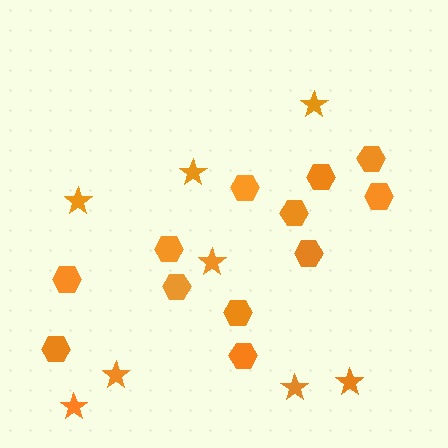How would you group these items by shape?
There are 2 groups: one group of hexagons (12) and one group of stars (8).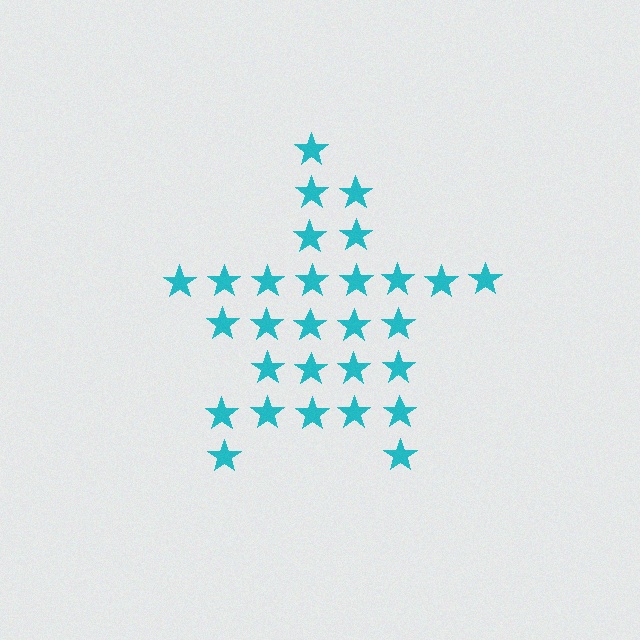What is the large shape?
The large shape is a star.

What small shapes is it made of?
It is made of small stars.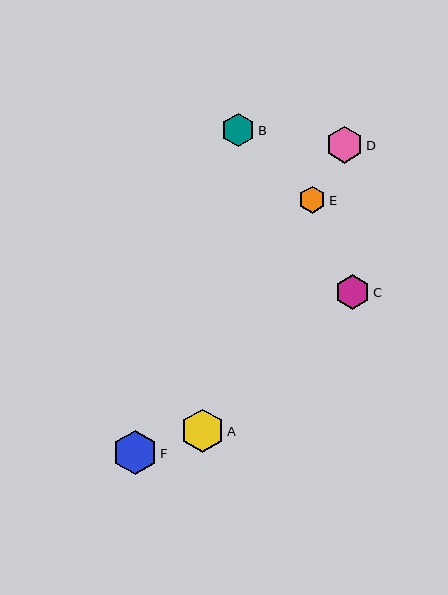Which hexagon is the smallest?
Hexagon E is the smallest with a size of approximately 27 pixels.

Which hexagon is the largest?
Hexagon F is the largest with a size of approximately 45 pixels.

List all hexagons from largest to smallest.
From largest to smallest: F, A, D, C, B, E.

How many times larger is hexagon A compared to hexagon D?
Hexagon A is approximately 1.2 times the size of hexagon D.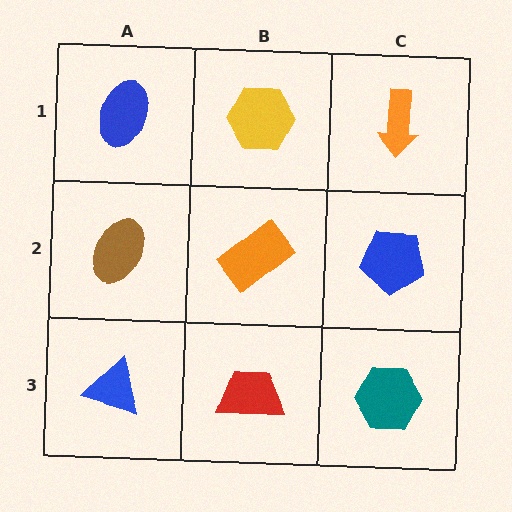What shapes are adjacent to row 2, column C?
An orange arrow (row 1, column C), a teal hexagon (row 3, column C), an orange rectangle (row 2, column B).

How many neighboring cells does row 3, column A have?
2.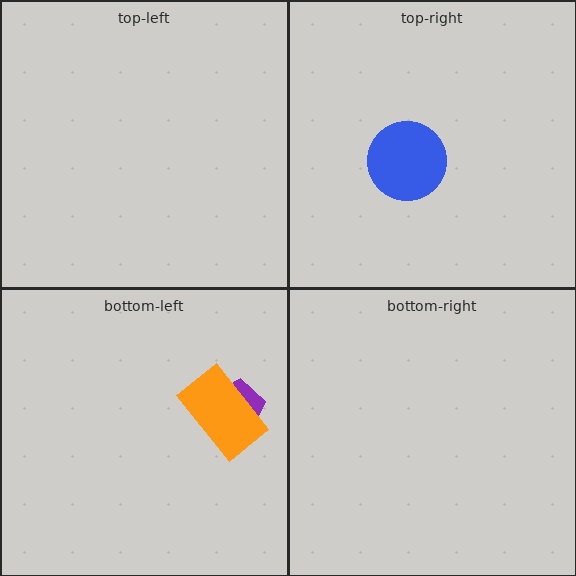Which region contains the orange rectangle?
The bottom-left region.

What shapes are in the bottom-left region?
The purple pentagon, the orange rectangle.